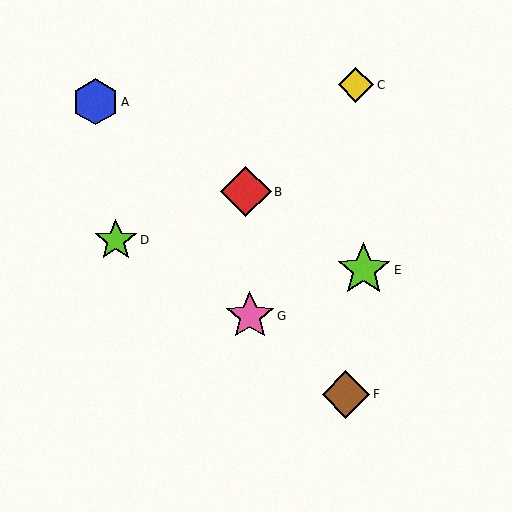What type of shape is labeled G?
Shape G is a pink star.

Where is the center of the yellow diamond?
The center of the yellow diamond is at (356, 85).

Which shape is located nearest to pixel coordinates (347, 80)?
The yellow diamond (labeled C) at (356, 85) is nearest to that location.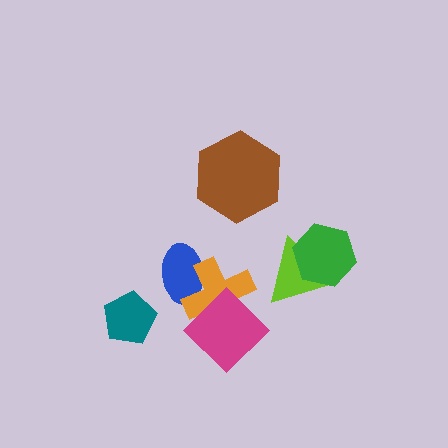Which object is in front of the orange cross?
The magenta diamond is in front of the orange cross.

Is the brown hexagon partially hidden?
No, no other shape covers it.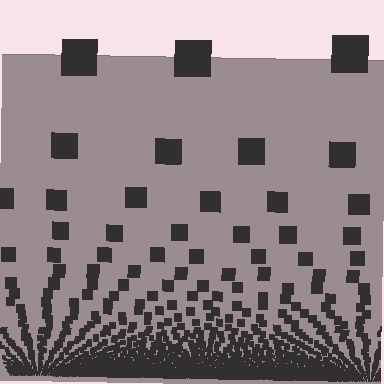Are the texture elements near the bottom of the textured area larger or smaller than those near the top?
Smaller. The gradient is inverted — elements near the bottom are smaller and denser.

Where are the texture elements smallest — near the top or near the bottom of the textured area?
Near the bottom.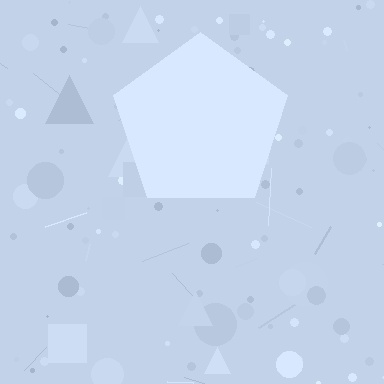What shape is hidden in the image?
A pentagon is hidden in the image.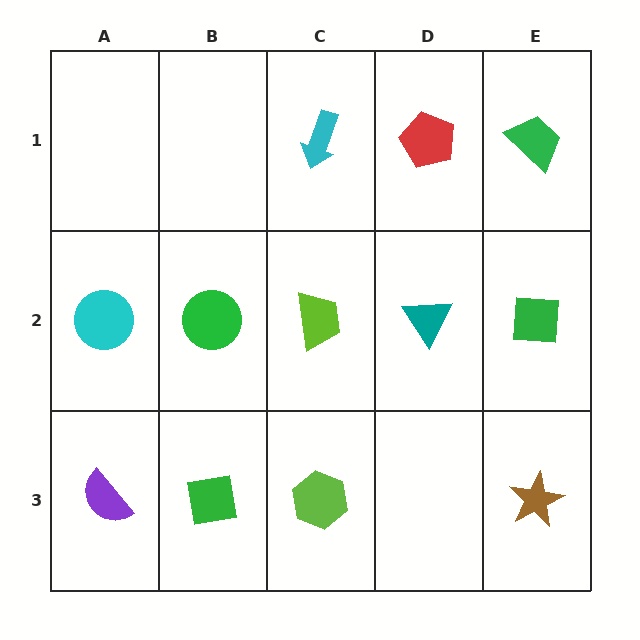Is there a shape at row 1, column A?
No, that cell is empty.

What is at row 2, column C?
A lime trapezoid.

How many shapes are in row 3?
4 shapes.